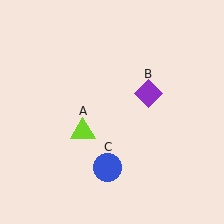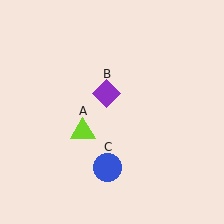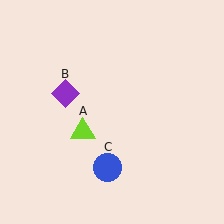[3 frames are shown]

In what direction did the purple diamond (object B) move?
The purple diamond (object B) moved left.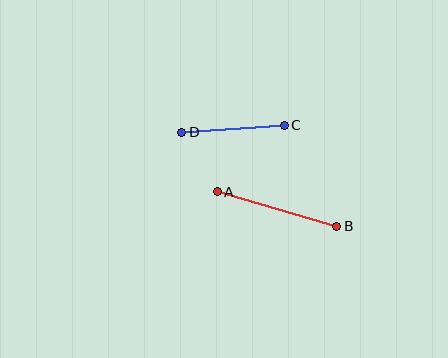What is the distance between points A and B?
The distance is approximately 124 pixels.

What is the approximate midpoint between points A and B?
The midpoint is at approximately (277, 209) pixels.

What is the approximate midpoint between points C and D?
The midpoint is at approximately (233, 129) pixels.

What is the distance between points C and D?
The distance is approximately 102 pixels.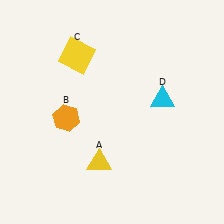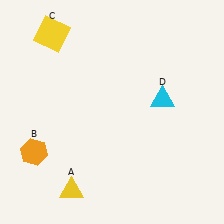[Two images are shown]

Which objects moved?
The objects that moved are: the yellow triangle (A), the orange hexagon (B), the yellow square (C).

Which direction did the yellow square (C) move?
The yellow square (C) moved left.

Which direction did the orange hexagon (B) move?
The orange hexagon (B) moved down.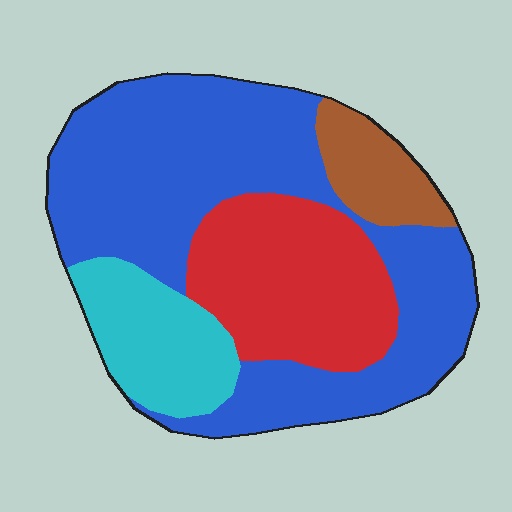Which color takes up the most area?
Blue, at roughly 55%.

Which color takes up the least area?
Brown, at roughly 10%.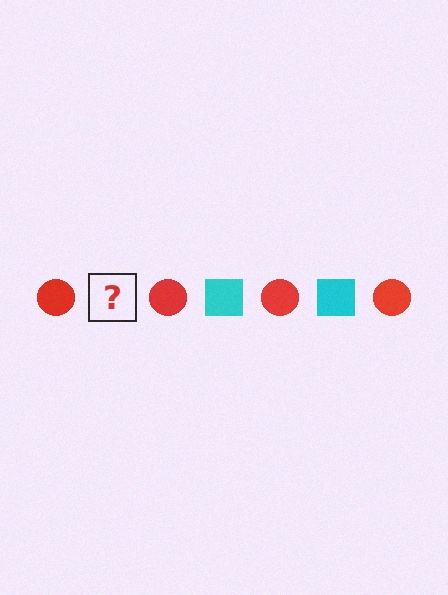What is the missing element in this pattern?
The missing element is a cyan square.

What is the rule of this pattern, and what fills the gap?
The rule is that the pattern alternates between red circle and cyan square. The gap should be filled with a cyan square.